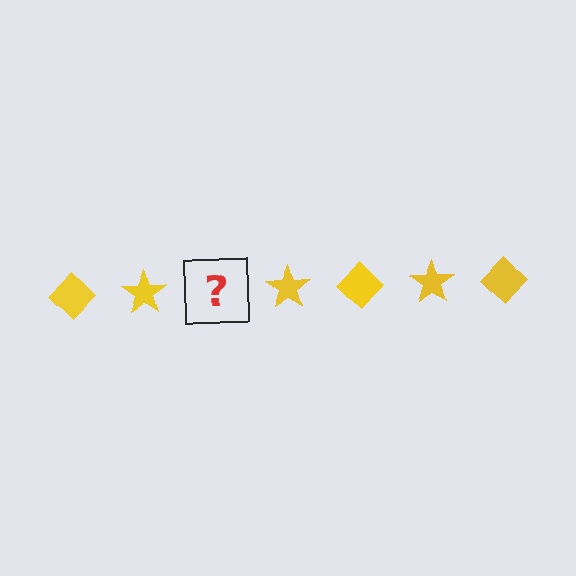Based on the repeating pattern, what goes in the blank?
The blank should be a yellow diamond.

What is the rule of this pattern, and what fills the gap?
The rule is that the pattern cycles through diamond, star shapes in yellow. The gap should be filled with a yellow diamond.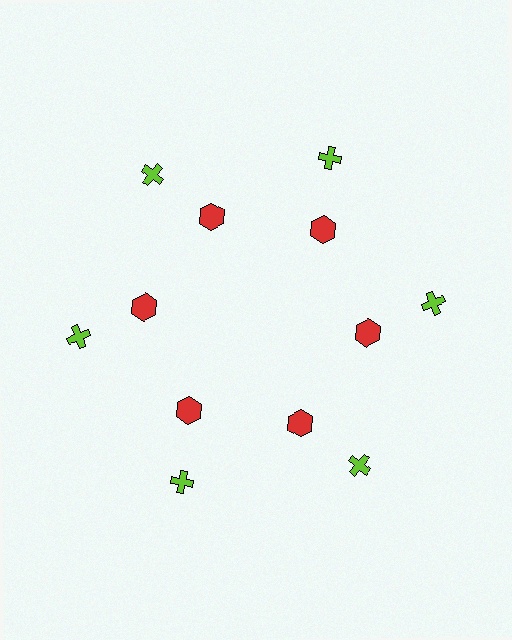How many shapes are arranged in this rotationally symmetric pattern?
There are 12 shapes, arranged in 6 groups of 2.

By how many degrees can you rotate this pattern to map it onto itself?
The pattern maps onto itself every 60 degrees of rotation.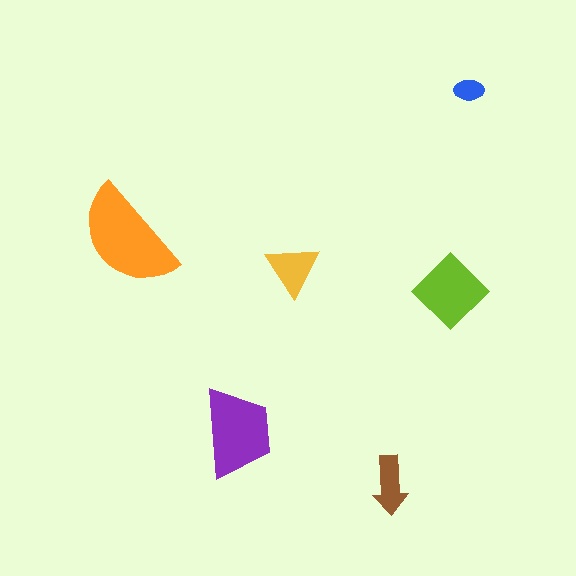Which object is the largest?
The orange semicircle.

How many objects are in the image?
There are 6 objects in the image.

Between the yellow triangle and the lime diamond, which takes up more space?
The lime diamond.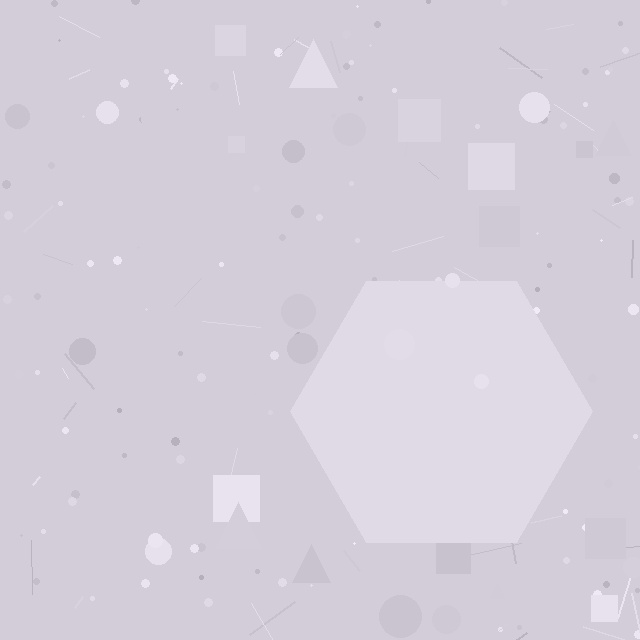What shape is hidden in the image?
A hexagon is hidden in the image.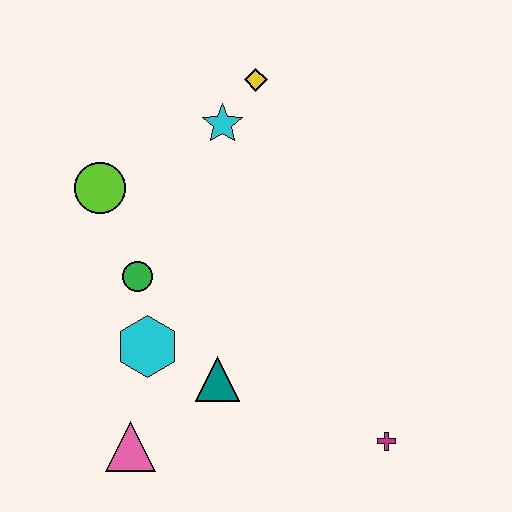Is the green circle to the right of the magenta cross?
No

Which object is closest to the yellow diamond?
The cyan star is closest to the yellow diamond.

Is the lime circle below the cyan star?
Yes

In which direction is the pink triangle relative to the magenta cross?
The pink triangle is to the left of the magenta cross.